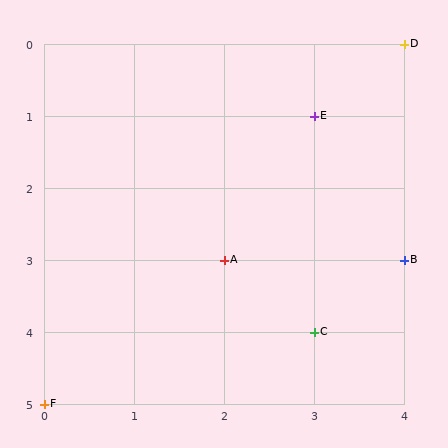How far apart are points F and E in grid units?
Points F and E are 3 columns and 4 rows apart (about 5.0 grid units diagonally).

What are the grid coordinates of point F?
Point F is at grid coordinates (0, 5).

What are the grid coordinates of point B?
Point B is at grid coordinates (4, 3).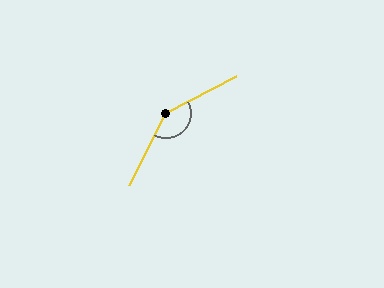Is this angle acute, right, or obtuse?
It is obtuse.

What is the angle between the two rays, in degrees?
Approximately 145 degrees.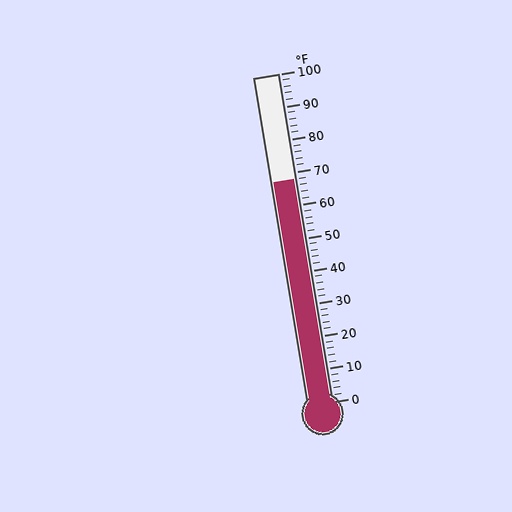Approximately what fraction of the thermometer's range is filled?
The thermometer is filled to approximately 70% of its range.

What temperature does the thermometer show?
The thermometer shows approximately 68°F.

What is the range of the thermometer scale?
The thermometer scale ranges from 0°F to 100°F.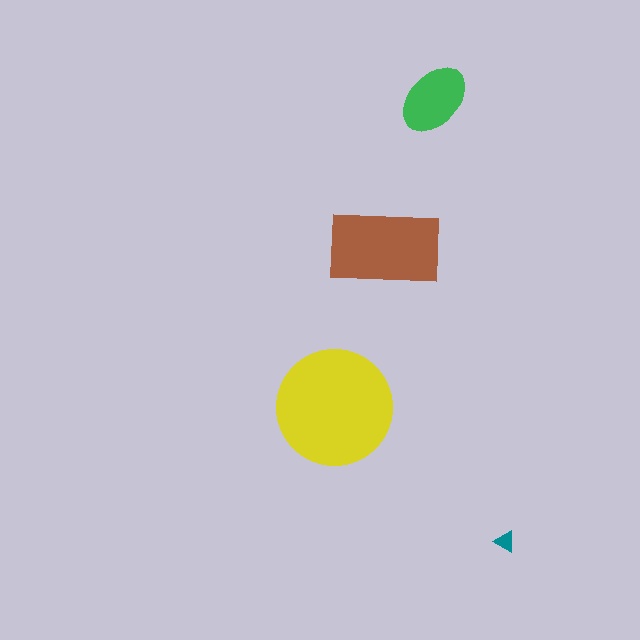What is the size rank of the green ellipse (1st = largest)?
3rd.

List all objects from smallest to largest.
The teal triangle, the green ellipse, the brown rectangle, the yellow circle.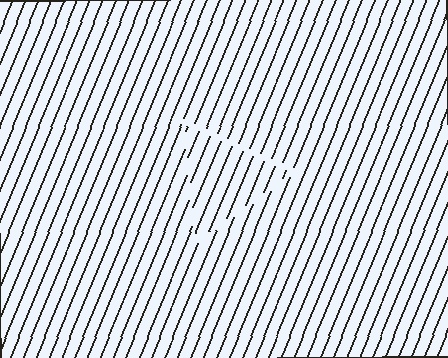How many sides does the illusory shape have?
3 sides — the line-ends trace a triangle.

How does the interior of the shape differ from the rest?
The interior of the shape contains the same grating, shifted by half a period — the contour is defined by the phase discontinuity where line-ends from the inner and outer gratings abut.